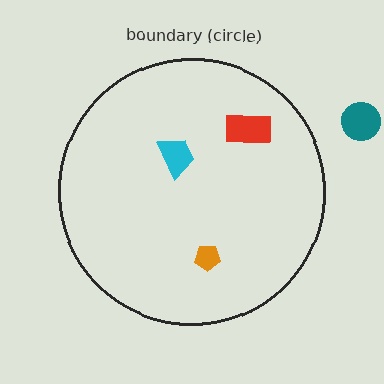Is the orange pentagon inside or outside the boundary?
Inside.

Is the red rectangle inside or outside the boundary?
Inside.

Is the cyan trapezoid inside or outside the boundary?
Inside.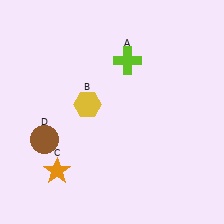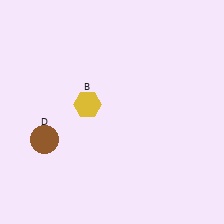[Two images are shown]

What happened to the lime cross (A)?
The lime cross (A) was removed in Image 2. It was in the top-right area of Image 1.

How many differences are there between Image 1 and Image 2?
There are 2 differences between the two images.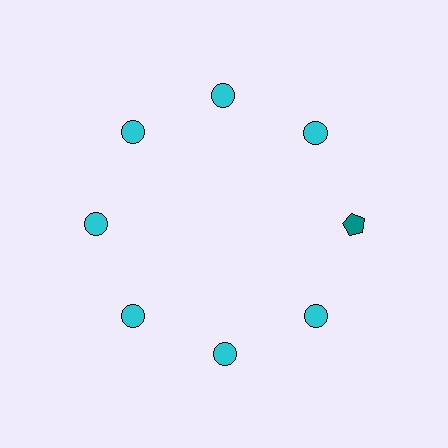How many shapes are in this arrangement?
There are 8 shapes arranged in a ring pattern.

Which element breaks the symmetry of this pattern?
The teal pentagon at roughly the 3 o'clock position breaks the symmetry. All other shapes are cyan circles.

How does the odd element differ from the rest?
It differs in both color (teal instead of cyan) and shape (pentagon instead of circle).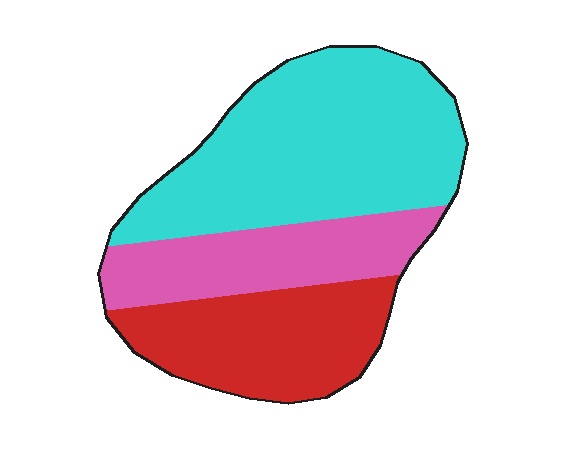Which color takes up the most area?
Cyan, at roughly 50%.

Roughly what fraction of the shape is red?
Red covers 28% of the shape.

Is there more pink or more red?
Red.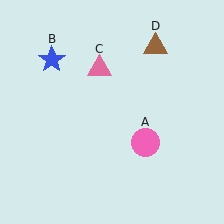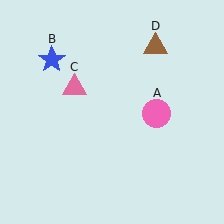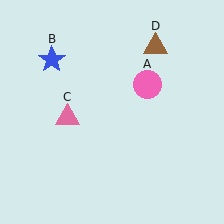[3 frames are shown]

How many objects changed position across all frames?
2 objects changed position: pink circle (object A), pink triangle (object C).